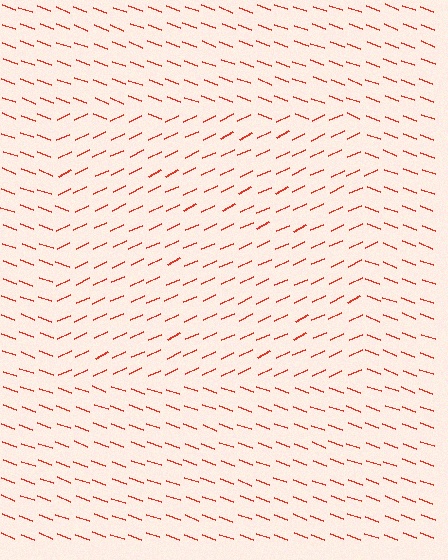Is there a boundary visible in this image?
Yes, there is a texture boundary formed by a change in line orientation.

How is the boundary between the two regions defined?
The boundary is defined purely by a change in line orientation (approximately 45 degrees difference). All lines are the same color and thickness.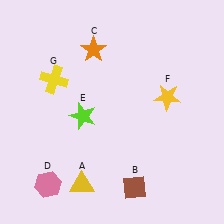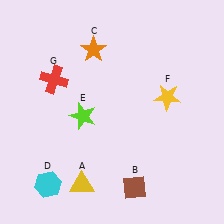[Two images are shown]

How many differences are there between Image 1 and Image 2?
There are 2 differences between the two images.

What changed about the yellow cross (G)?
In Image 1, G is yellow. In Image 2, it changed to red.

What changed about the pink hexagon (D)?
In Image 1, D is pink. In Image 2, it changed to cyan.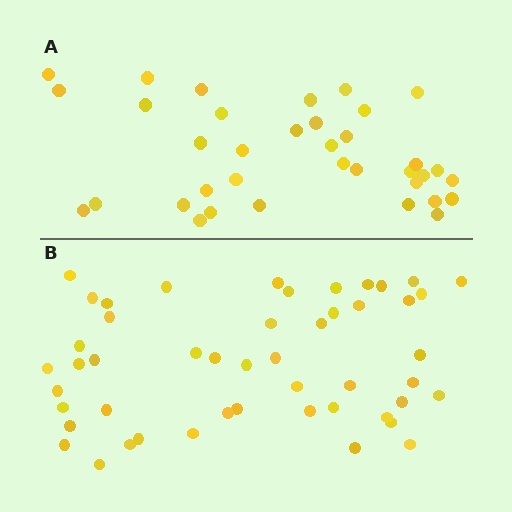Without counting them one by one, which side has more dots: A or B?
Region B (the bottom region) has more dots.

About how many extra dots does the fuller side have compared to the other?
Region B has approximately 15 more dots than region A.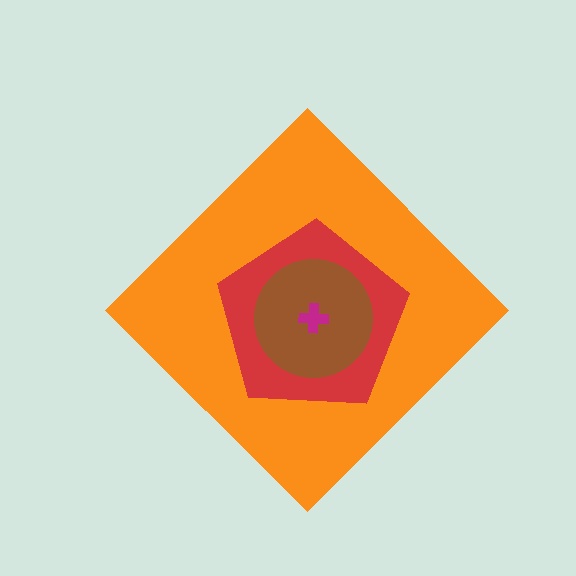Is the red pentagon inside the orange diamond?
Yes.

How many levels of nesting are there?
4.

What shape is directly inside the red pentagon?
The brown circle.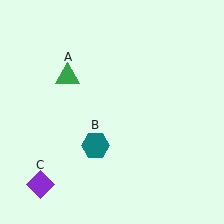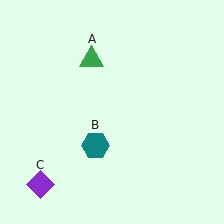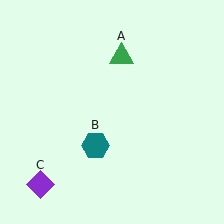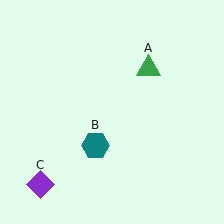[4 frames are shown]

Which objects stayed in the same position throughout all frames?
Teal hexagon (object B) and purple diamond (object C) remained stationary.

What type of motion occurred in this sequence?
The green triangle (object A) rotated clockwise around the center of the scene.